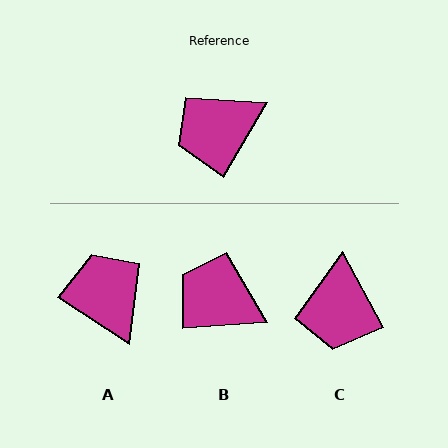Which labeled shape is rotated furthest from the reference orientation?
A, about 93 degrees away.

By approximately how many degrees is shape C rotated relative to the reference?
Approximately 59 degrees counter-clockwise.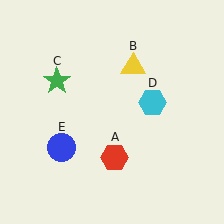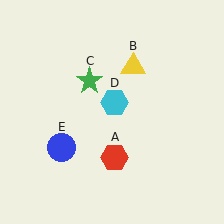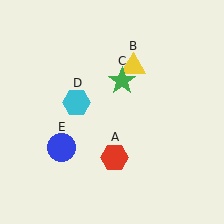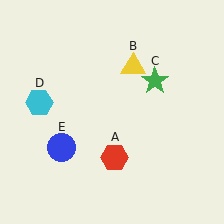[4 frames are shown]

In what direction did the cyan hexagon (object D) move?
The cyan hexagon (object D) moved left.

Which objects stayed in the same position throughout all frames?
Red hexagon (object A) and yellow triangle (object B) and blue circle (object E) remained stationary.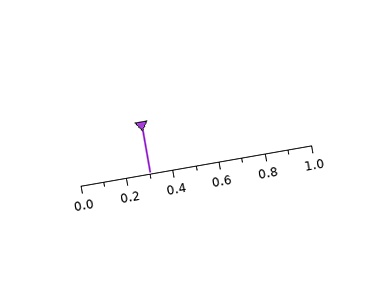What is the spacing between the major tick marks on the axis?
The major ticks are spaced 0.2 apart.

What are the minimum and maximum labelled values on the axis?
The axis runs from 0.0 to 1.0.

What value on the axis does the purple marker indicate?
The marker indicates approximately 0.3.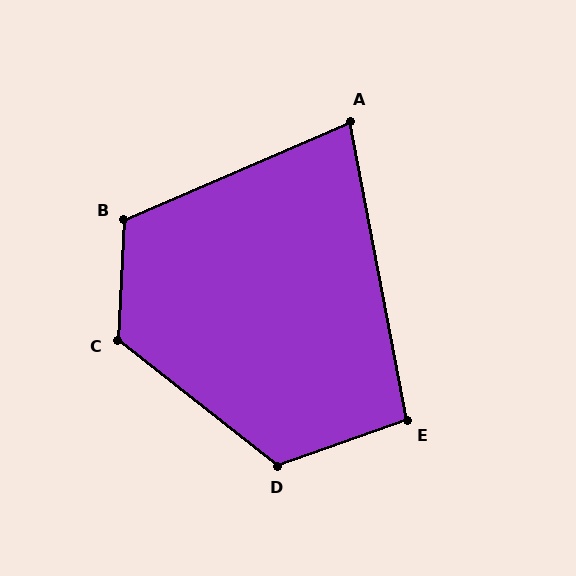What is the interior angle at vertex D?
Approximately 122 degrees (obtuse).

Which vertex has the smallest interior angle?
A, at approximately 77 degrees.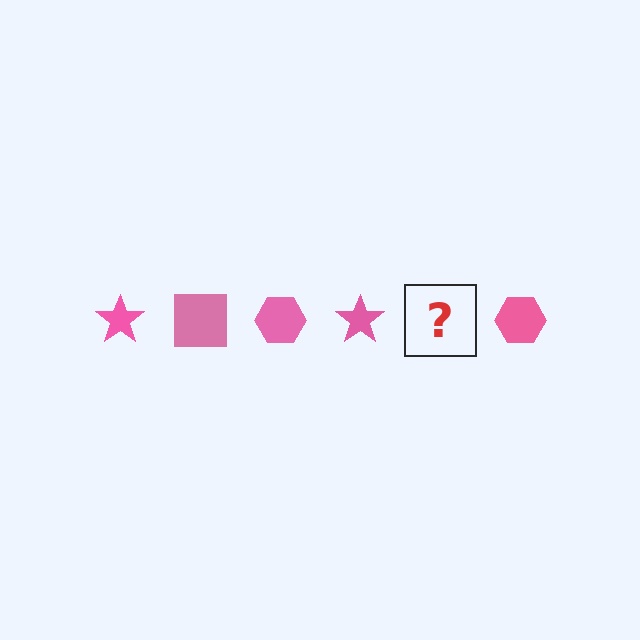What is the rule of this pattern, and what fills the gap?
The rule is that the pattern cycles through star, square, hexagon shapes in pink. The gap should be filled with a pink square.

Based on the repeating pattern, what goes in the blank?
The blank should be a pink square.